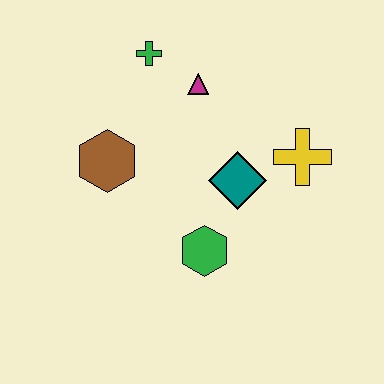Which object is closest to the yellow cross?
The teal diamond is closest to the yellow cross.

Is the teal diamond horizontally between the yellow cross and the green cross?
Yes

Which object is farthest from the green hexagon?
The green cross is farthest from the green hexagon.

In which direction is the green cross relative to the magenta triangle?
The green cross is to the left of the magenta triangle.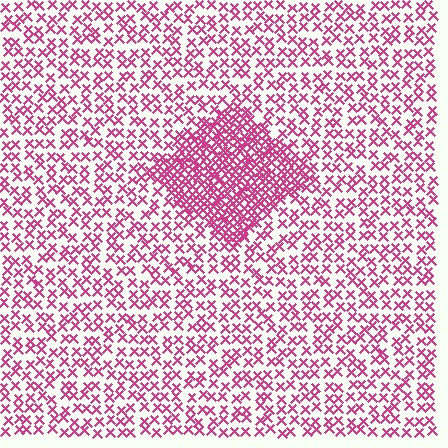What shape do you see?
I see a diamond.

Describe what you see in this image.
The image contains small magenta elements arranged at two different densities. A diamond-shaped region is visible where the elements are more densely packed than the surrounding area.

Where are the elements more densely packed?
The elements are more densely packed inside the diamond boundary.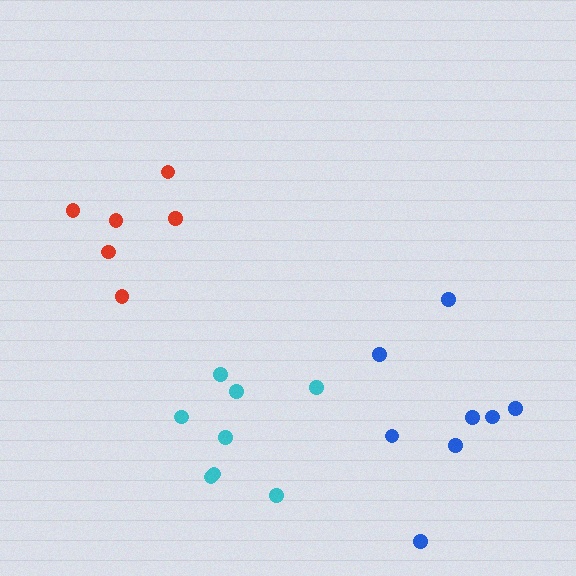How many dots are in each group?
Group 1: 8 dots, Group 2: 8 dots, Group 3: 6 dots (22 total).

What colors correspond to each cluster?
The clusters are colored: cyan, blue, red.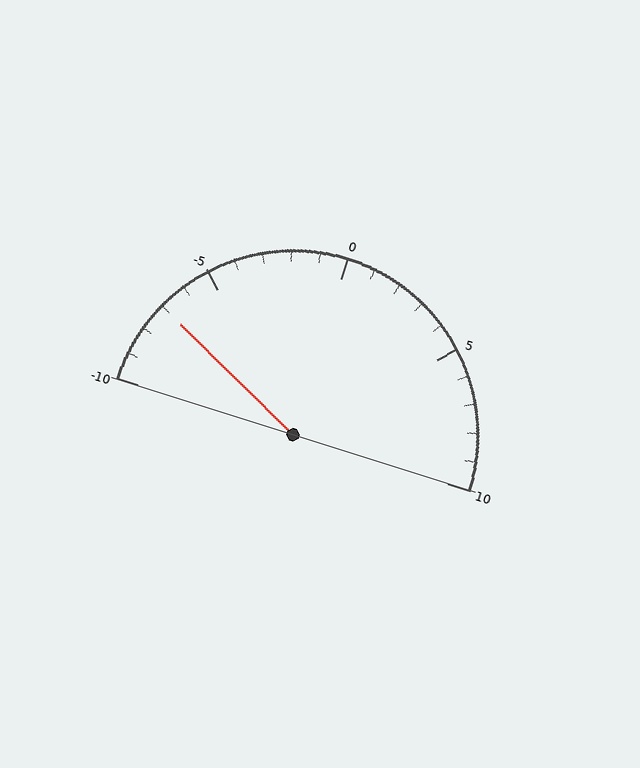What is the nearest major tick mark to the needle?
The nearest major tick mark is -5.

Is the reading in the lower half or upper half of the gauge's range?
The reading is in the lower half of the range (-10 to 10).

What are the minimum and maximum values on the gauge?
The gauge ranges from -10 to 10.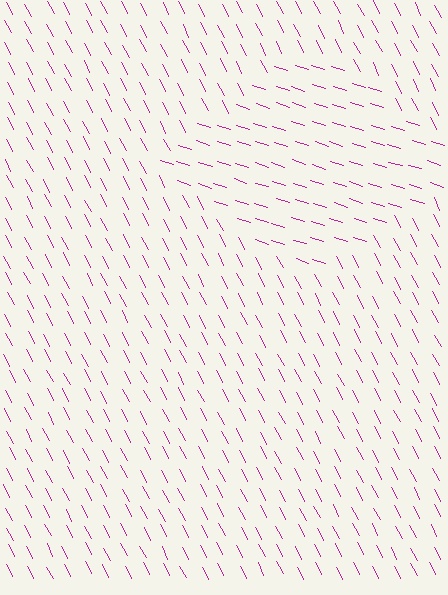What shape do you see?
I see a diamond.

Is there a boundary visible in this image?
Yes, there is a texture boundary formed by a change in line orientation.